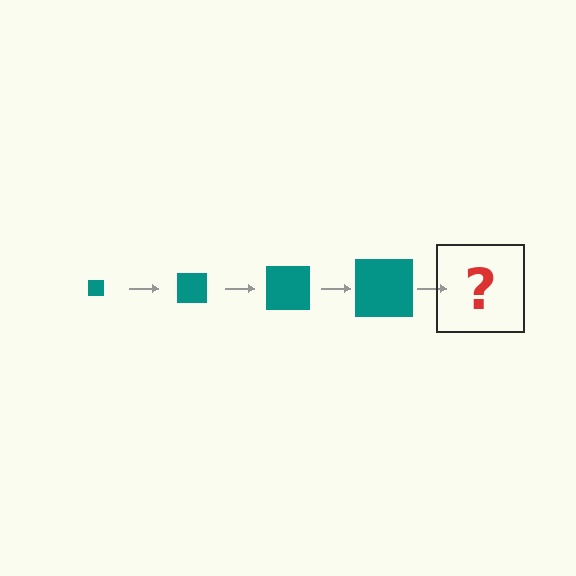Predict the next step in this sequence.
The next step is a teal square, larger than the previous one.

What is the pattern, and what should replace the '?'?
The pattern is that the square gets progressively larger each step. The '?' should be a teal square, larger than the previous one.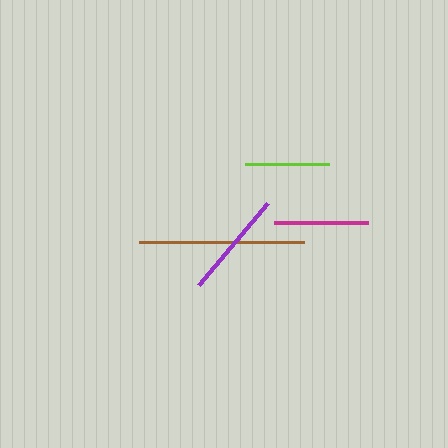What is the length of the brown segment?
The brown segment is approximately 164 pixels long.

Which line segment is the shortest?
The lime line is the shortest at approximately 84 pixels.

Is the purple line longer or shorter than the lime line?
The purple line is longer than the lime line.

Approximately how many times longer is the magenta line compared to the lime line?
The magenta line is approximately 1.1 times the length of the lime line.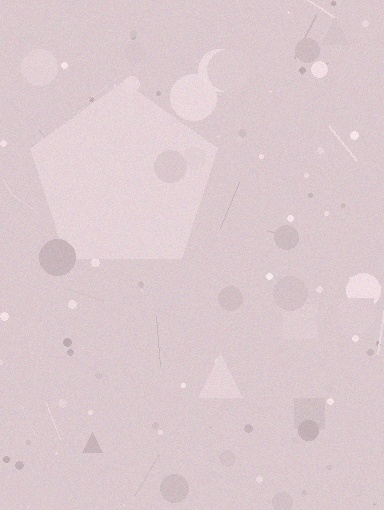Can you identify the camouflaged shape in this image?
The camouflaged shape is a pentagon.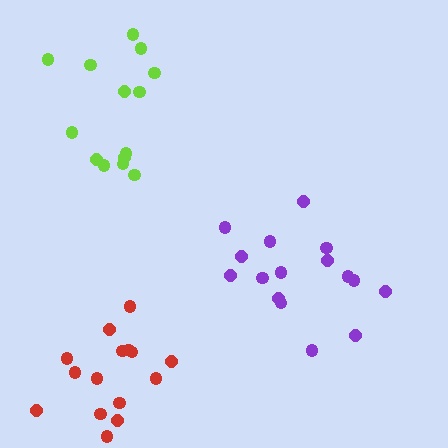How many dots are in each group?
Group 1: 15 dots, Group 2: 14 dots, Group 3: 16 dots (45 total).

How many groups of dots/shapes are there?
There are 3 groups.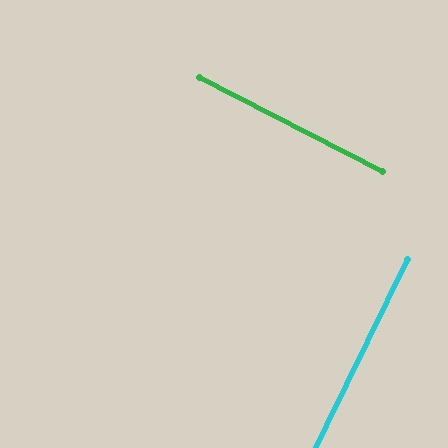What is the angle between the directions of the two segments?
Approximately 89 degrees.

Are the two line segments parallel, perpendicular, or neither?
Perpendicular — they meet at approximately 89°.